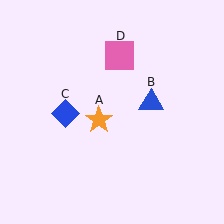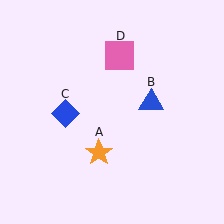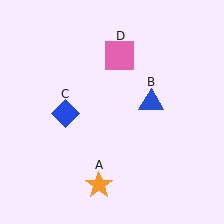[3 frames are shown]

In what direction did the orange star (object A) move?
The orange star (object A) moved down.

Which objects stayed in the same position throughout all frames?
Blue triangle (object B) and blue diamond (object C) and pink square (object D) remained stationary.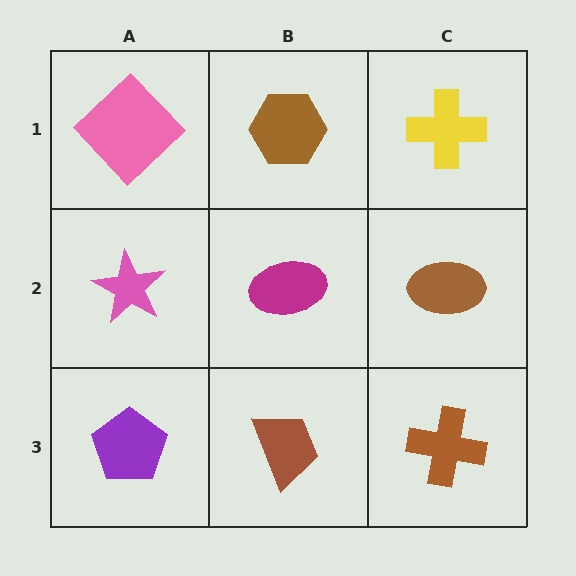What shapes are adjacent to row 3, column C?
A brown ellipse (row 2, column C), a brown trapezoid (row 3, column B).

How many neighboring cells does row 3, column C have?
2.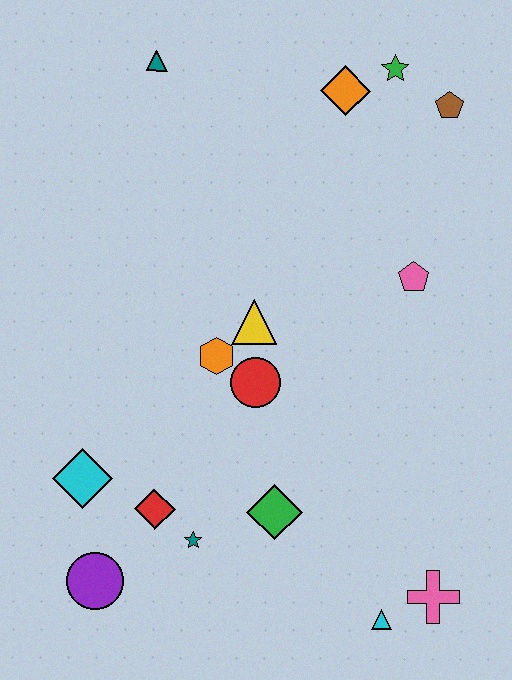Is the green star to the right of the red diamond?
Yes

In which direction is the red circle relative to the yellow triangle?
The red circle is below the yellow triangle.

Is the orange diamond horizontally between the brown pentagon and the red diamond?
Yes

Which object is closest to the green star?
The orange diamond is closest to the green star.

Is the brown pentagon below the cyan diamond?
No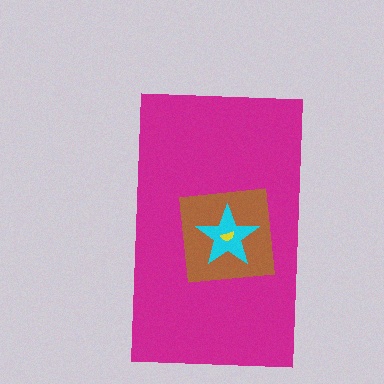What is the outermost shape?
The magenta rectangle.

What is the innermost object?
The yellow semicircle.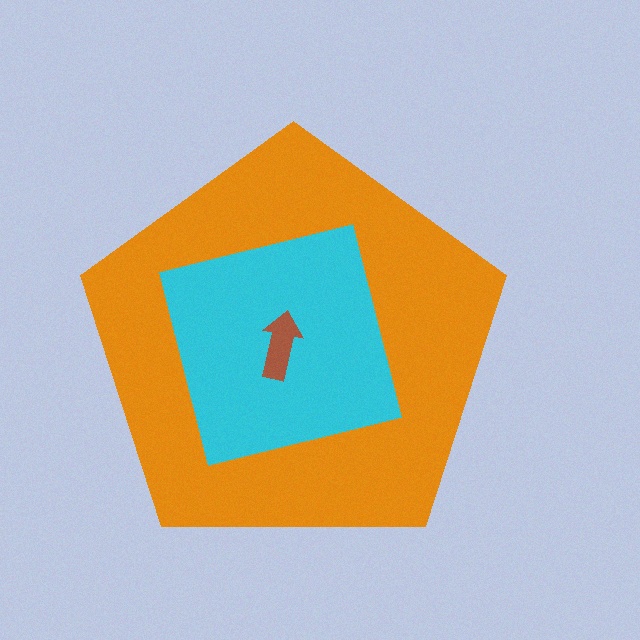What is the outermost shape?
The orange pentagon.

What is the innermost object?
The brown arrow.